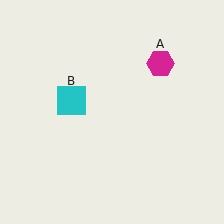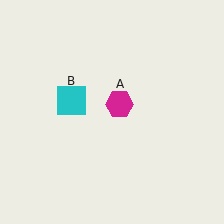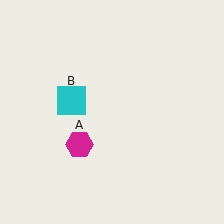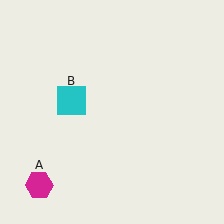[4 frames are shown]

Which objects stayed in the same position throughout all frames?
Cyan square (object B) remained stationary.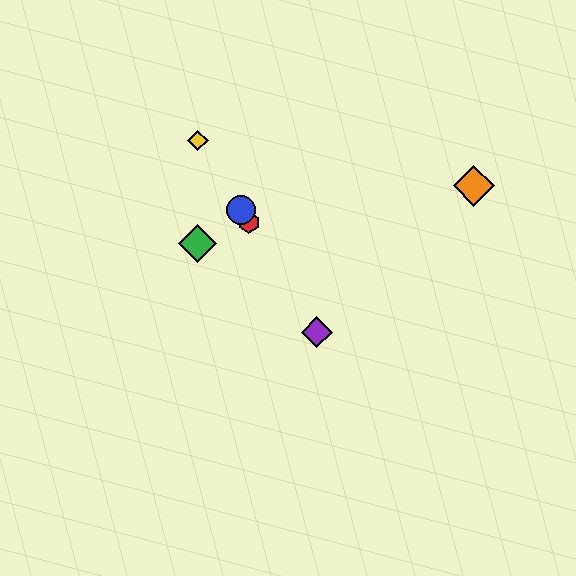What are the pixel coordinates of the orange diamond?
The orange diamond is at (474, 186).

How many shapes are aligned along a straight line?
4 shapes (the red hexagon, the blue circle, the yellow diamond, the purple diamond) are aligned along a straight line.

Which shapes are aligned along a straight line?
The red hexagon, the blue circle, the yellow diamond, the purple diamond are aligned along a straight line.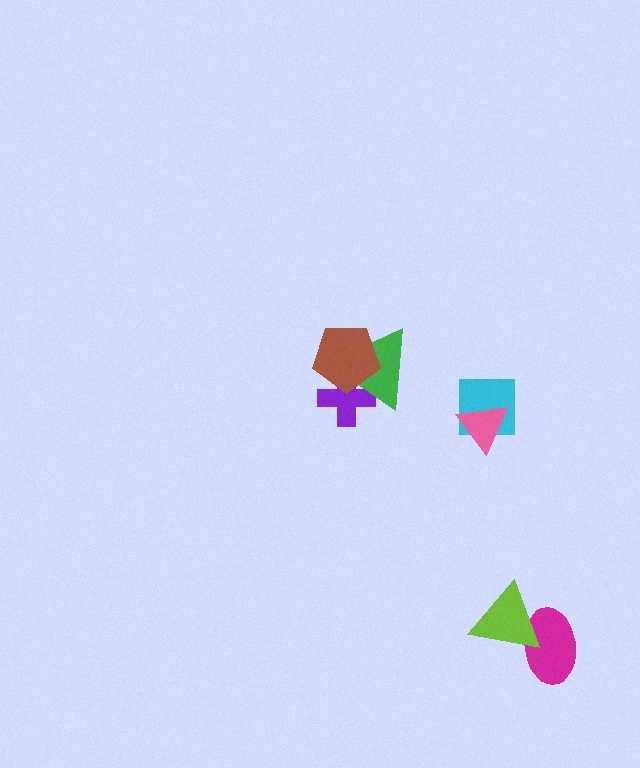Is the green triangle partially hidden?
Yes, it is partially covered by another shape.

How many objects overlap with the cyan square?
1 object overlaps with the cyan square.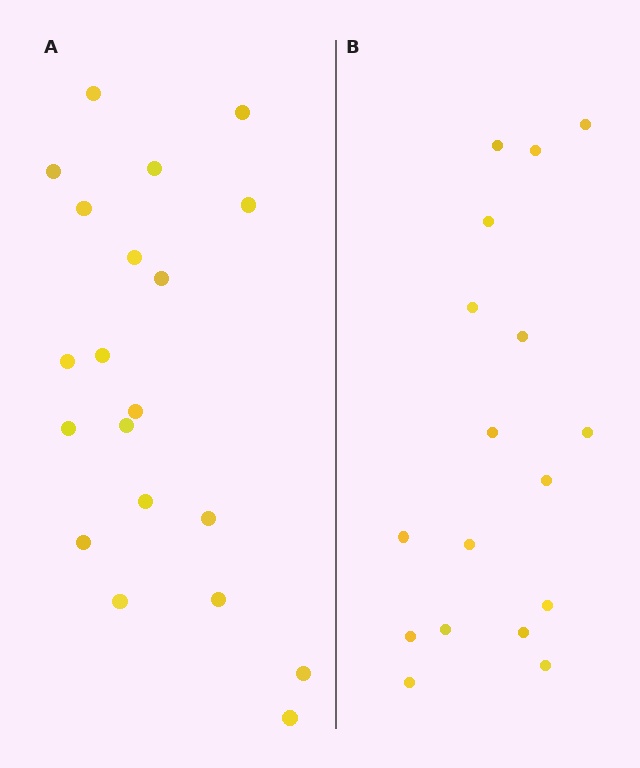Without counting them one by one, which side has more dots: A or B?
Region A (the left region) has more dots.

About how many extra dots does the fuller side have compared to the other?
Region A has just a few more — roughly 2 or 3 more dots than region B.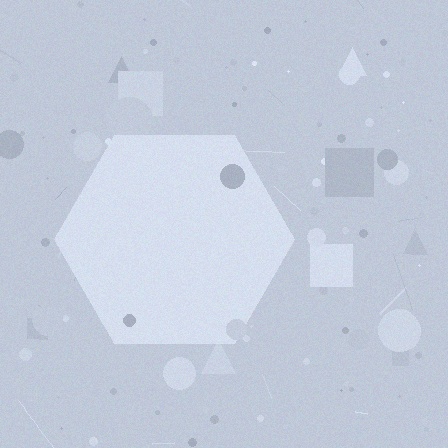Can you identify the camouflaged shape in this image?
The camouflaged shape is a hexagon.